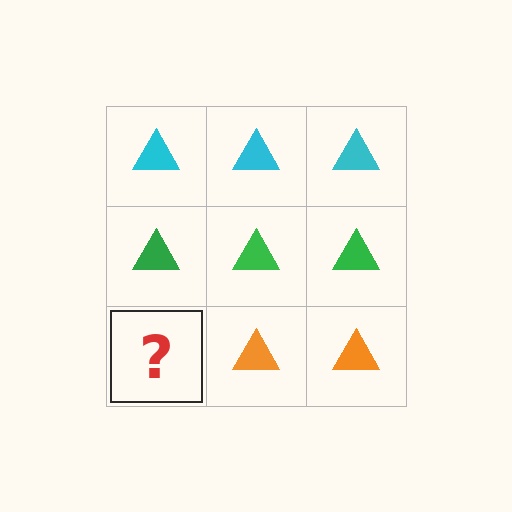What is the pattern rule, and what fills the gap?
The rule is that each row has a consistent color. The gap should be filled with an orange triangle.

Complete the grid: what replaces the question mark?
The question mark should be replaced with an orange triangle.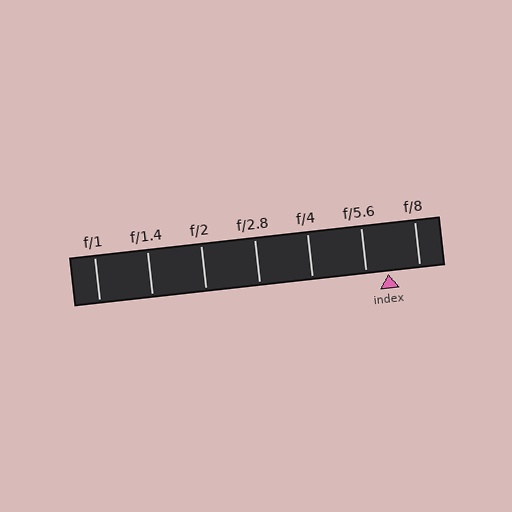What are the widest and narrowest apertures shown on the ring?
The widest aperture shown is f/1 and the narrowest is f/8.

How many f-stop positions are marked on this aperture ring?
There are 7 f-stop positions marked.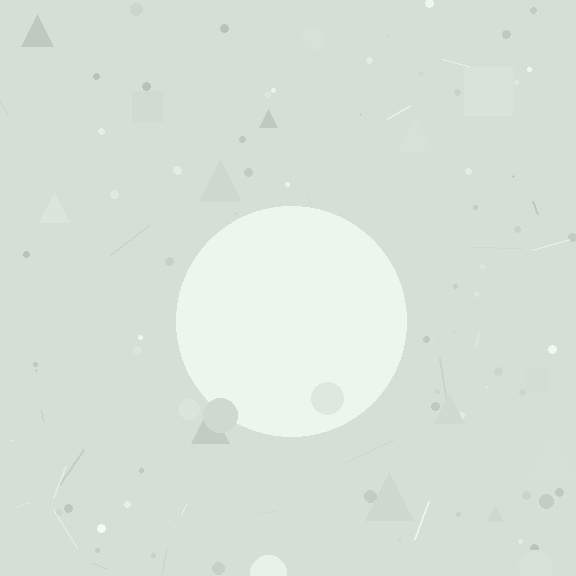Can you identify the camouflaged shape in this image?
The camouflaged shape is a circle.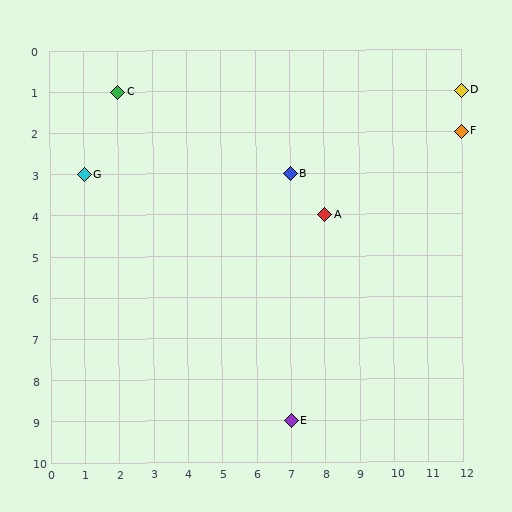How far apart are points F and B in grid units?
Points F and B are 5 columns and 1 row apart (about 5.1 grid units diagonally).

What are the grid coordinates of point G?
Point G is at grid coordinates (1, 3).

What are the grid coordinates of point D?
Point D is at grid coordinates (12, 1).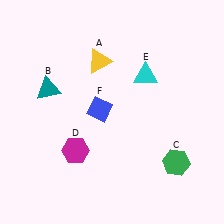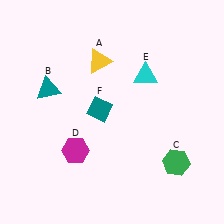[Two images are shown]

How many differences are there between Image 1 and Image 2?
There is 1 difference between the two images.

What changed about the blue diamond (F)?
In Image 1, F is blue. In Image 2, it changed to teal.